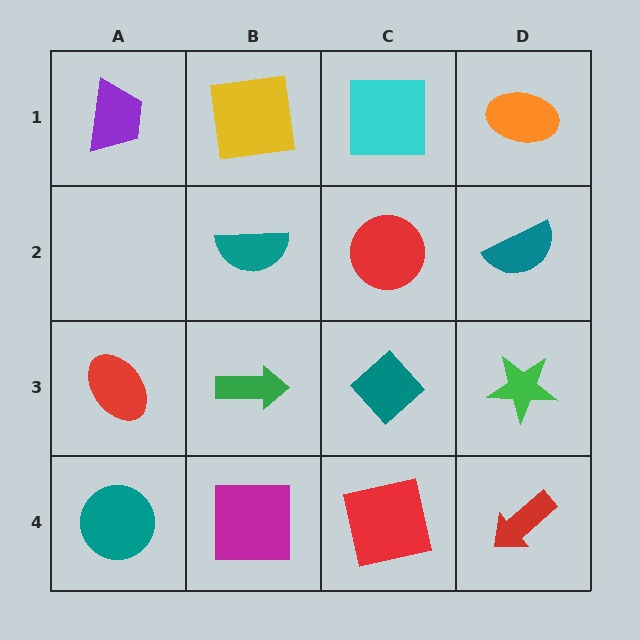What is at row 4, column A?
A teal circle.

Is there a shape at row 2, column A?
No, that cell is empty.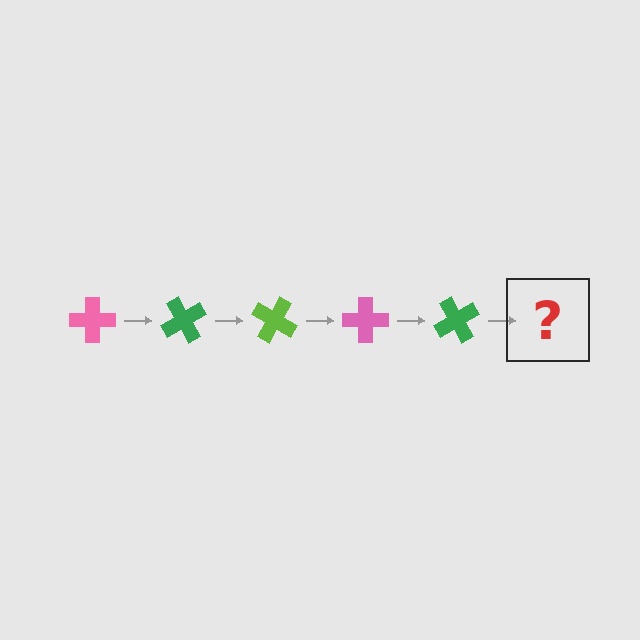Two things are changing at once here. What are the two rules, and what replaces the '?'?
The two rules are that it rotates 60 degrees each step and the color cycles through pink, green, and lime. The '?' should be a lime cross, rotated 300 degrees from the start.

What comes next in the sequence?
The next element should be a lime cross, rotated 300 degrees from the start.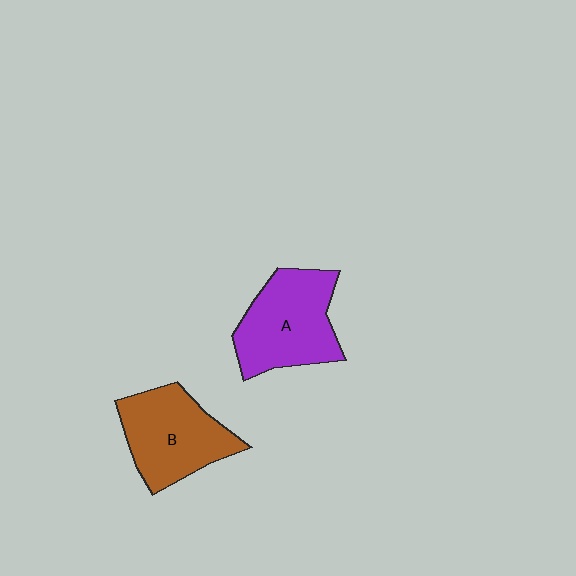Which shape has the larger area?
Shape A (purple).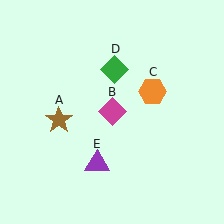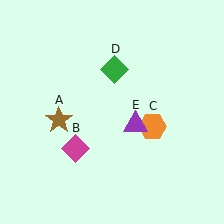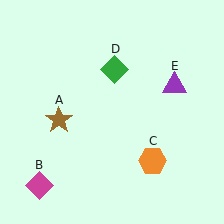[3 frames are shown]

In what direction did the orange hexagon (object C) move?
The orange hexagon (object C) moved down.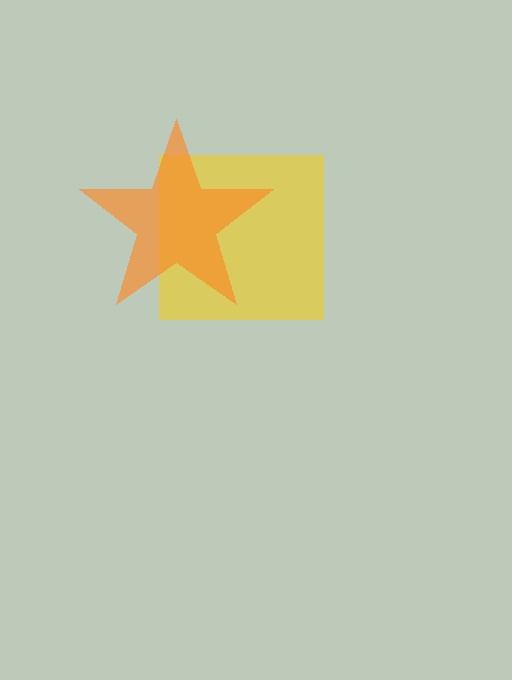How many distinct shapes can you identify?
There are 2 distinct shapes: a yellow square, an orange star.